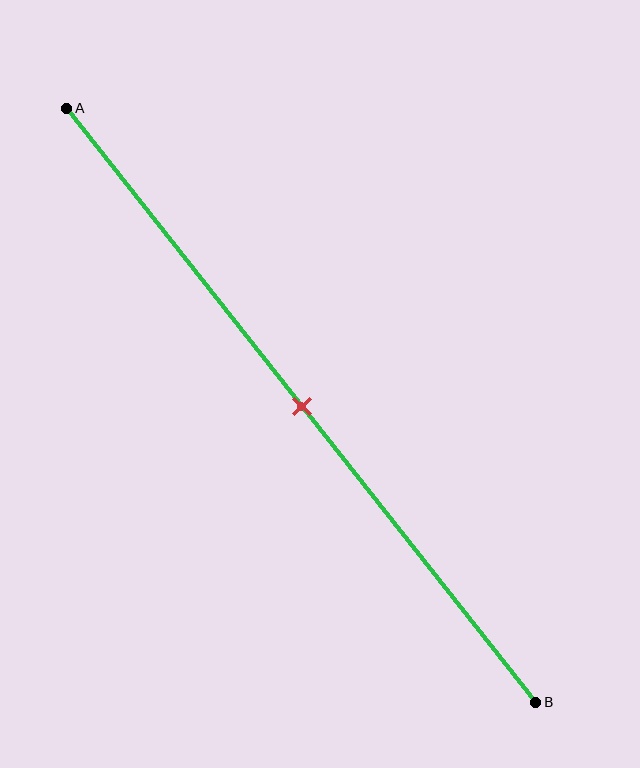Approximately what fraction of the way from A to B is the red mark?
The red mark is approximately 50% of the way from A to B.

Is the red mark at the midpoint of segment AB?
Yes, the mark is approximately at the midpoint.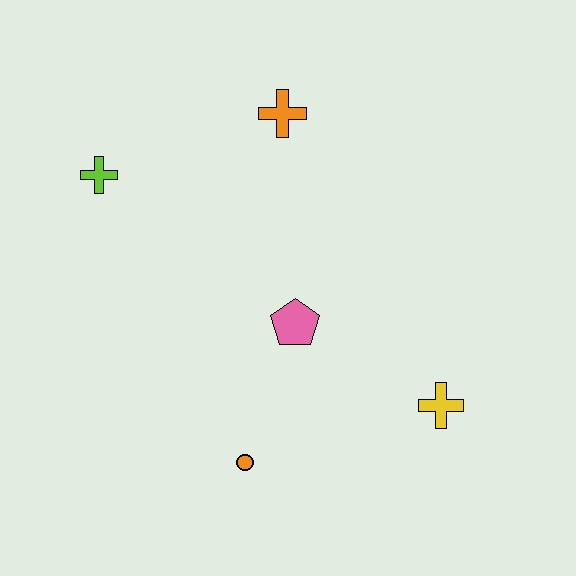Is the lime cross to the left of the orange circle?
Yes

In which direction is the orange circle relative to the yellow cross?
The orange circle is to the left of the yellow cross.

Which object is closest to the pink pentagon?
The orange circle is closest to the pink pentagon.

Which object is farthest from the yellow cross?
The lime cross is farthest from the yellow cross.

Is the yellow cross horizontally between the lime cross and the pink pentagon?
No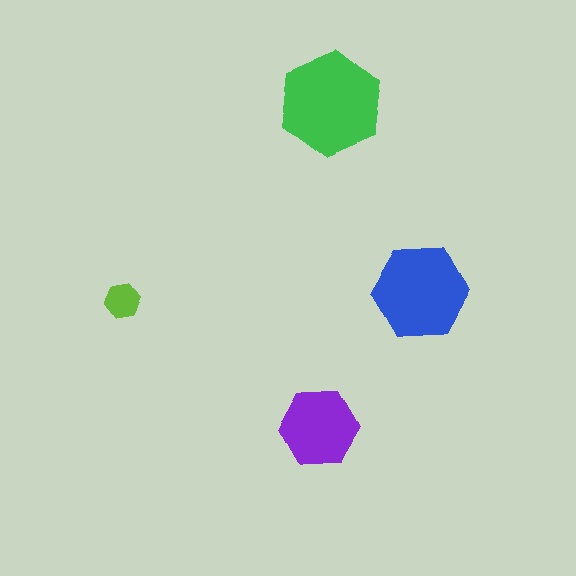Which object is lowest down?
The purple hexagon is bottommost.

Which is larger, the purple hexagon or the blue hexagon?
The blue one.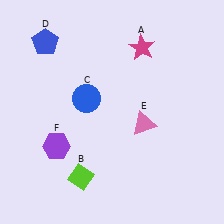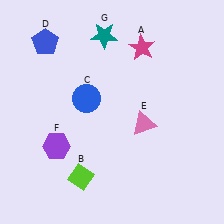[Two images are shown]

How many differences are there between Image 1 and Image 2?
There is 1 difference between the two images.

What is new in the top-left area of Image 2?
A teal star (G) was added in the top-left area of Image 2.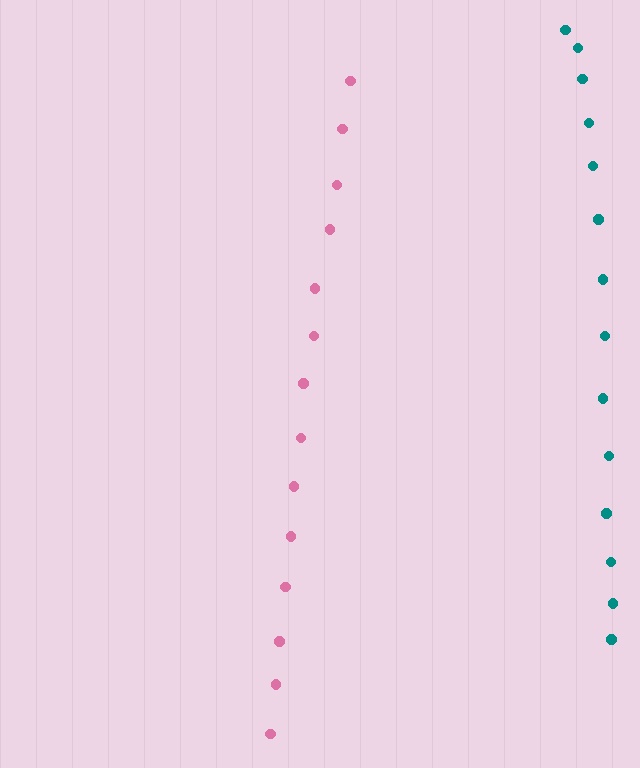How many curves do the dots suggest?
There are 2 distinct paths.